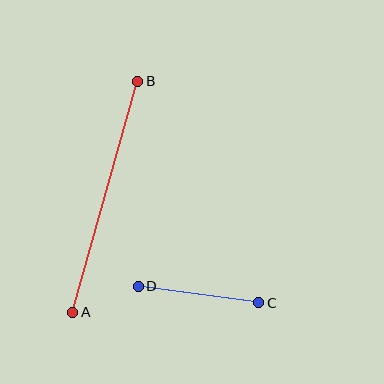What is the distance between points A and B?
The distance is approximately 240 pixels.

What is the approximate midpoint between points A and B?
The midpoint is at approximately (105, 197) pixels.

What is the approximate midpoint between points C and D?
The midpoint is at approximately (198, 294) pixels.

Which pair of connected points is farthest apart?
Points A and B are farthest apart.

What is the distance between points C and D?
The distance is approximately 122 pixels.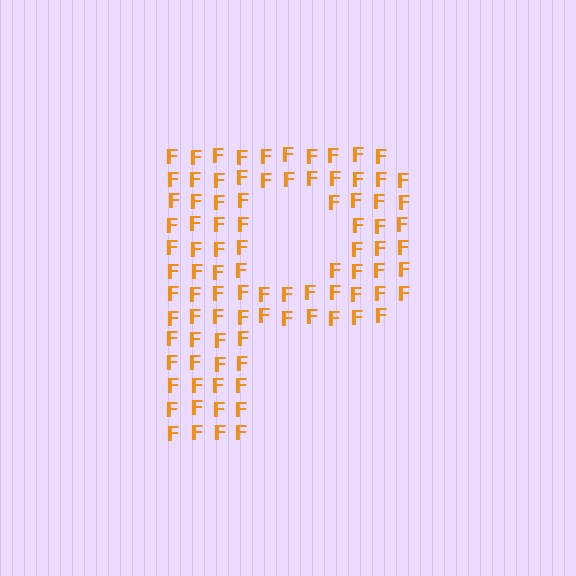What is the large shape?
The large shape is the letter P.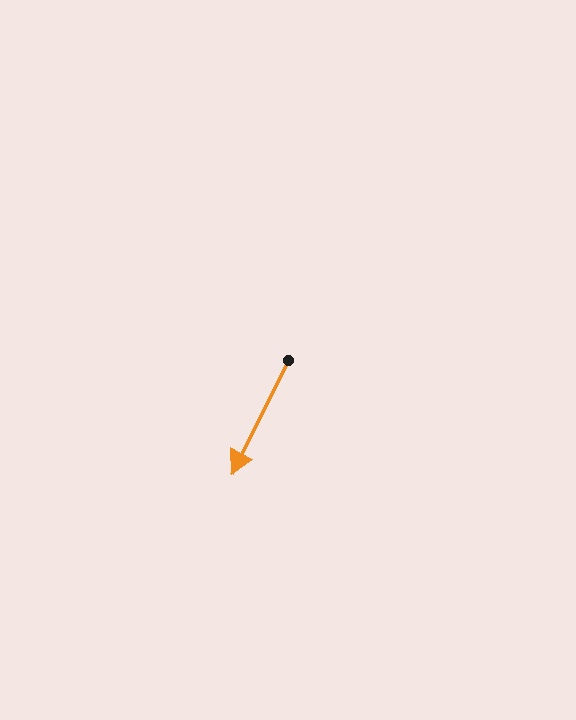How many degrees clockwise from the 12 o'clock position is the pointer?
Approximately 206 degrees.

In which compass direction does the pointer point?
Southwest.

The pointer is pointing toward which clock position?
Roughly 7 o'clock.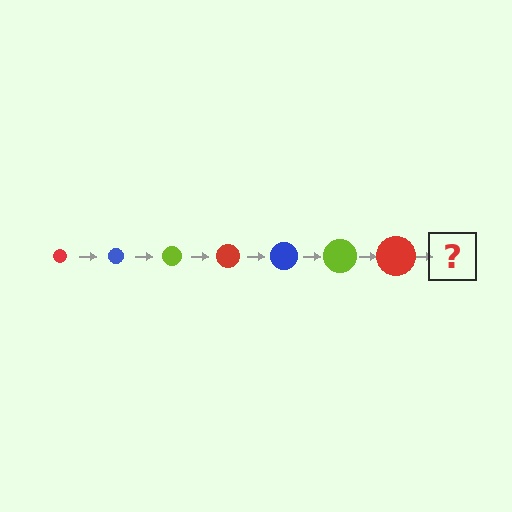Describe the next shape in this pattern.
It should be a blue circle, larger than the previous one.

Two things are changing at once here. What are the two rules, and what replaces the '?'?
The two rules are that the circle grows larger each step and the color cycles through red, blue, and lime. The '?' should be a blue circle, larger than the previous one.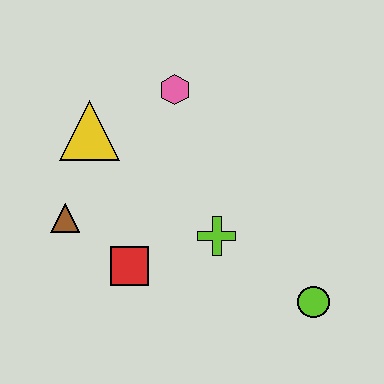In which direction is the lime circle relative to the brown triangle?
The lime circle is to the right of the brown triangle.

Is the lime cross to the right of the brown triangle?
Yes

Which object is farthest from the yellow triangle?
The lime circle is farthest from the yellow triangle.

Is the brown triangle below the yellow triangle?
Yes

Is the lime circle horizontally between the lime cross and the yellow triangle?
No